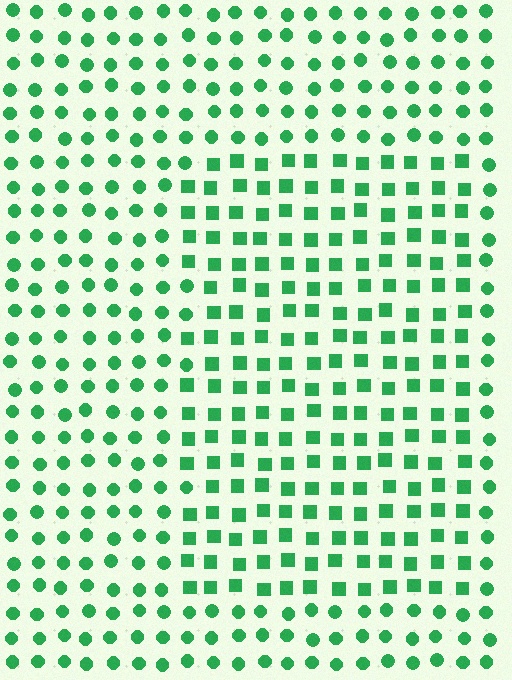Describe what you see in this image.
The image is filled with small green elements arranged in a uniform grid. A rectangle-shaped region contains squares, while the surrounding area contains circles. The boundary is defined purely by the change in element shape.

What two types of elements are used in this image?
The image uses squares inside the rectangle region and circles outside it.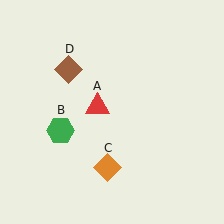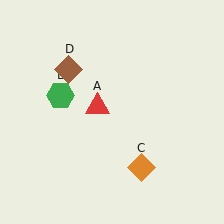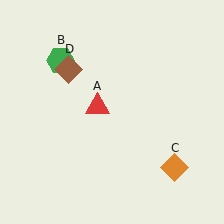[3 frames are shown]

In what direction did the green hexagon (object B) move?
The green hexagon (object B) moved up.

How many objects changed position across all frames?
2 objects changed position: green hexagon (object B), orange diamond (object C).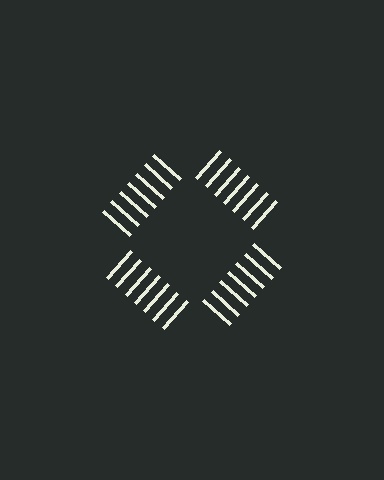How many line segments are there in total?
28 — 7 along each of the 4 edges.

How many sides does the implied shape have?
4 sides — the line-ends trace a square.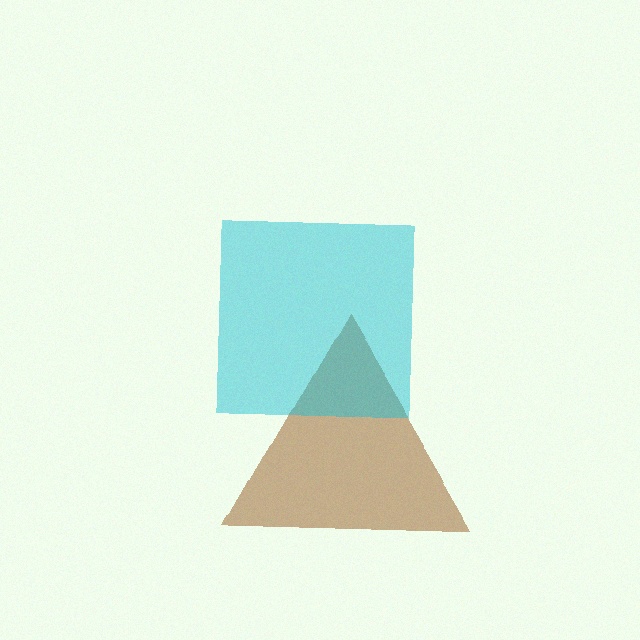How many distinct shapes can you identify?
There are 2 distinct shapes: a brown triangle, a cyan square.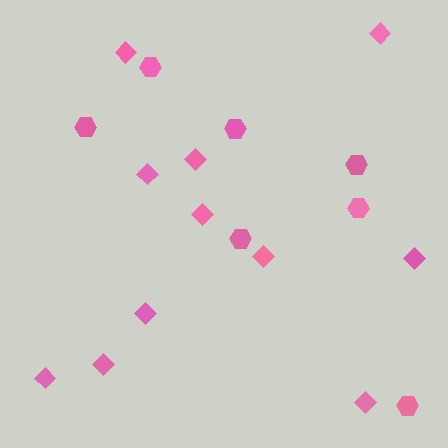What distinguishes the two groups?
There are 2 groups: one group of hexagons (7) and one group of diamonds (11).